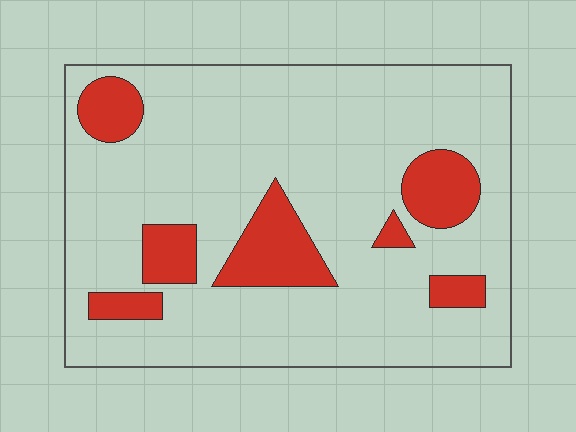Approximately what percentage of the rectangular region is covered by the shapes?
Approximately 15%.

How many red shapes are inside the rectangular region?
7.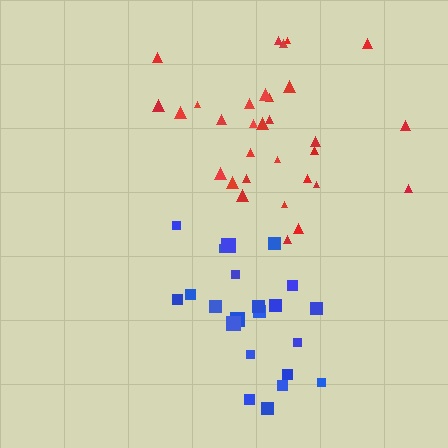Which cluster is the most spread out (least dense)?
Blue.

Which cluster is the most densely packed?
Red.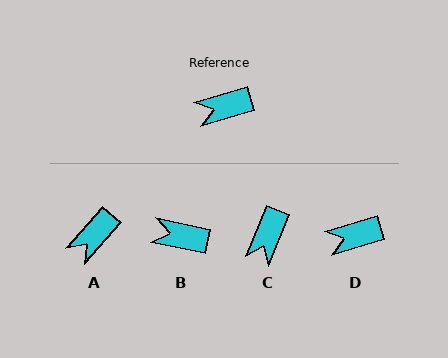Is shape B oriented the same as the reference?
No, it is off by about 28 degrees.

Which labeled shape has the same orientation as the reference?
D.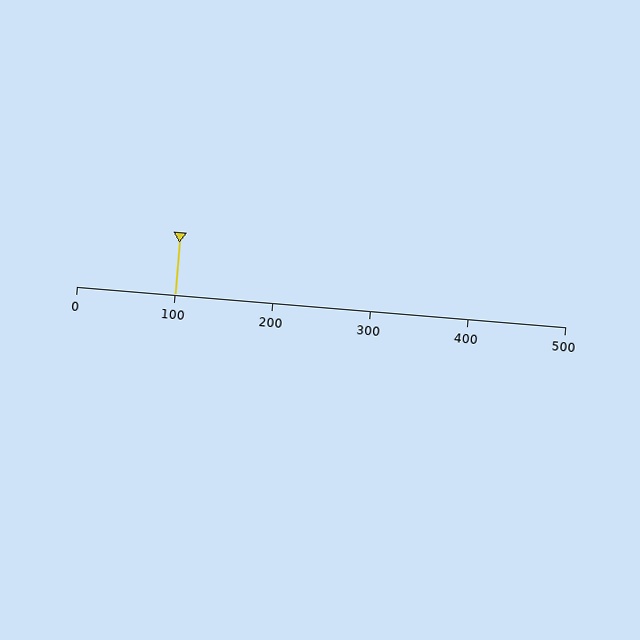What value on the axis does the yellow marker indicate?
The marker indicates approximately 100.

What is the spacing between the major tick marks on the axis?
The major ticks are spaced 100 apart.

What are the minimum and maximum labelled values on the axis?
The axis runs from 0 to 500.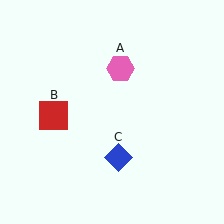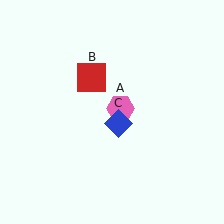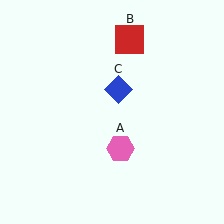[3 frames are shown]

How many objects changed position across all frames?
3 objects changed position: pink hexagon (object A), red square (object B), blue diamond (object C).